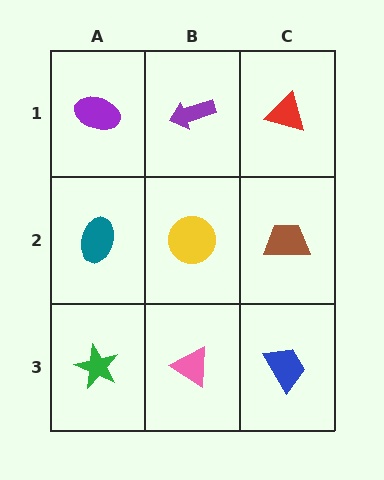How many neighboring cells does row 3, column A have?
2.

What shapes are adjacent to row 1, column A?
A teal ellipse (row 2, column A), a purple arrow (row 1, column B).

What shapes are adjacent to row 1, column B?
A yellow circle (row 2, column B), a purple ellipse (row 1, column A), a red triangle (row 1, column C).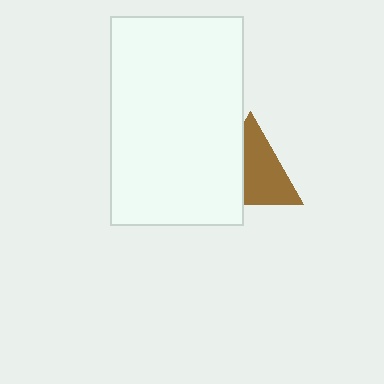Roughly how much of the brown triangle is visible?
About half of it is visible (roughly 62%).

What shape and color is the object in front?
The object in front is a white rectangle.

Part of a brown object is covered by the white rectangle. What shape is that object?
It is a triangle.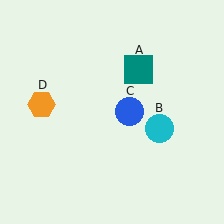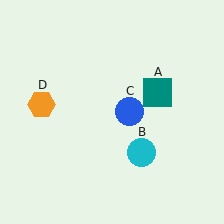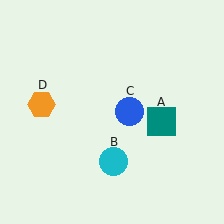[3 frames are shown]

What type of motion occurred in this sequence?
The teal square (object A), cyan circle (object B) rotated clockwise around the center of the scene.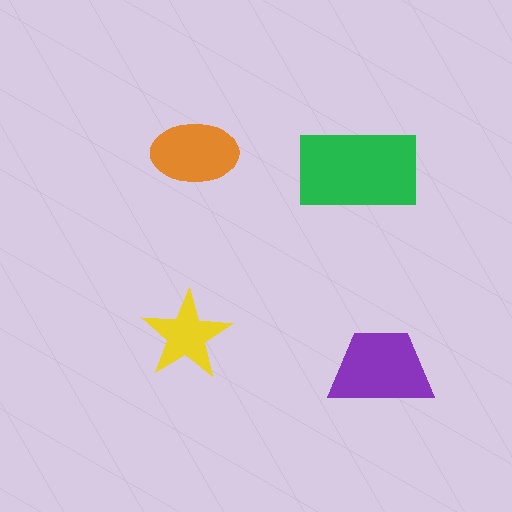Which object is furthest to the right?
The purple trapezoid is rightmost.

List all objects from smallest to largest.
The yellow star, the orange ellipse, the purple trapezoid, the green rectangle.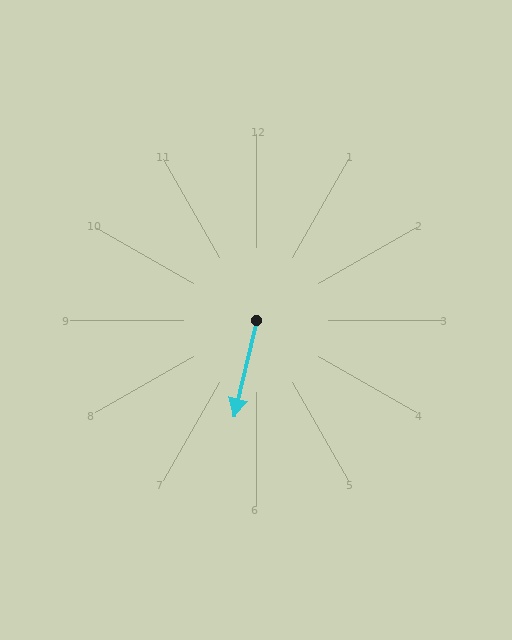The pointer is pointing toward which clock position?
Roughly 6 o'clock.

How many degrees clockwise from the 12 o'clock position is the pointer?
Approximately 193 degrees.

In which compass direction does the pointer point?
South.